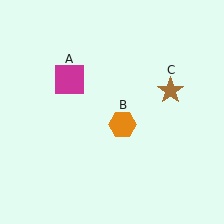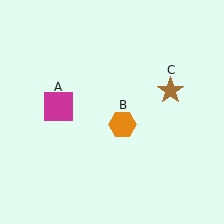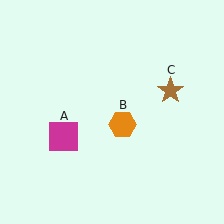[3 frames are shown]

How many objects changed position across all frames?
1 object changed position: magenta square (object A).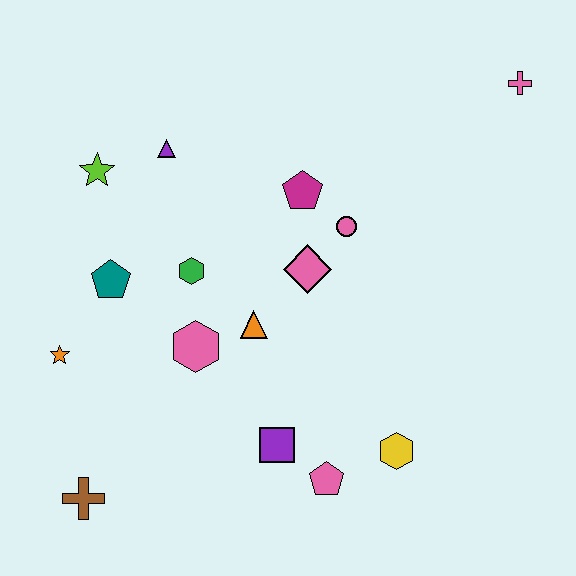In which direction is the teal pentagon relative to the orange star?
The teal pentagon is above the orange star.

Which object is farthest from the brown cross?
The pink cross is farthest from the brown cross.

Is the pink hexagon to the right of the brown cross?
Yes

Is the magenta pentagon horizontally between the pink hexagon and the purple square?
No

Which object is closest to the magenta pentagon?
The pink circle is closest to the magenta pentagon.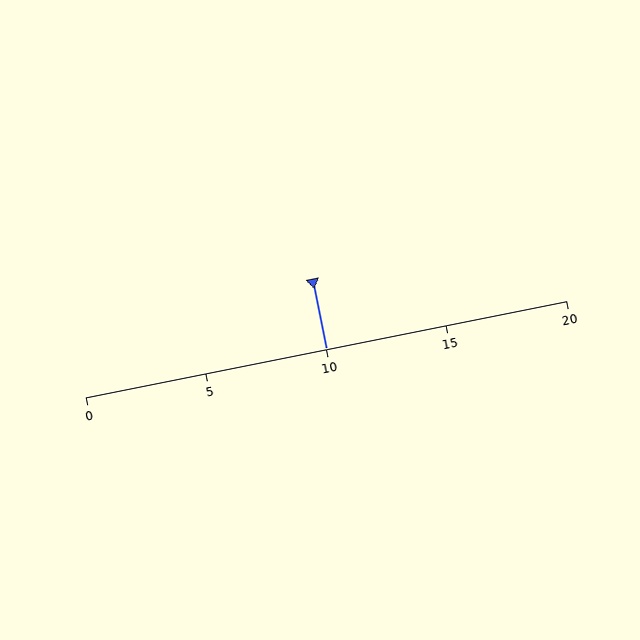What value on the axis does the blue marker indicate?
The marker indicates approximately 10.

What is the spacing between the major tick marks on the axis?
The major ticks are spaced 5 apart.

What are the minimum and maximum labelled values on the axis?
The axis runs from 0 to 20.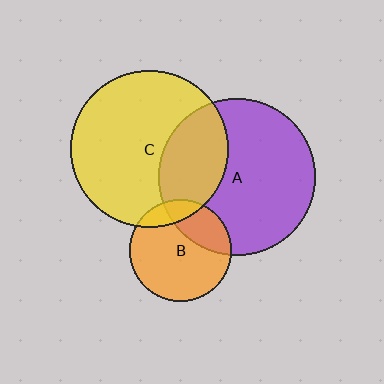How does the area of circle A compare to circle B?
Approximately 2.4 times.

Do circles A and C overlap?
Yes.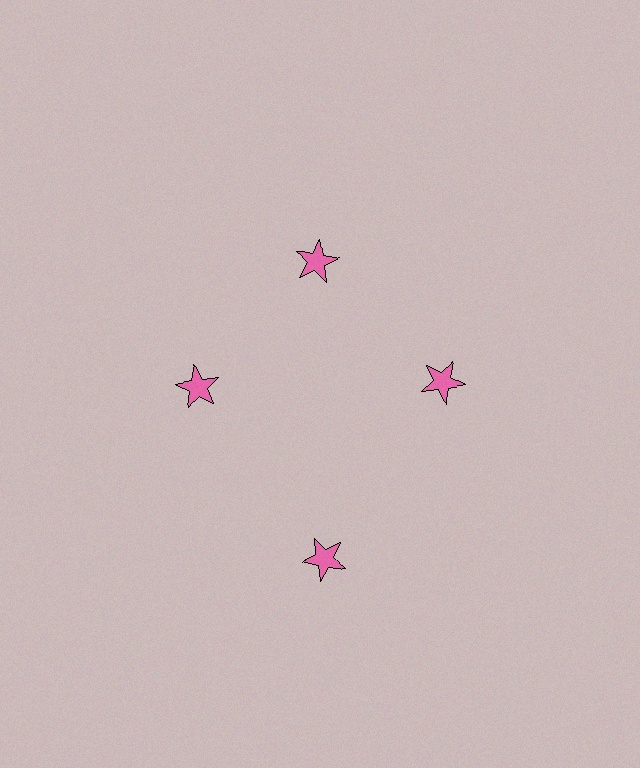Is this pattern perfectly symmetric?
No. The 4 pink stars are arranged in a ring, but one element near the 6 o'clock position is pushed outward from the center, breaking the 4-fold rotational symmetry.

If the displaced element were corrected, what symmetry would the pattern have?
It would have 4-fold rotational symmetry — the pattern would map onto itself every 90 degrees.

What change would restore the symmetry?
The symmetry would be restored by moving it inward, back onto the ring so that all 4 stars sit at equal angles and equal distance from the center.